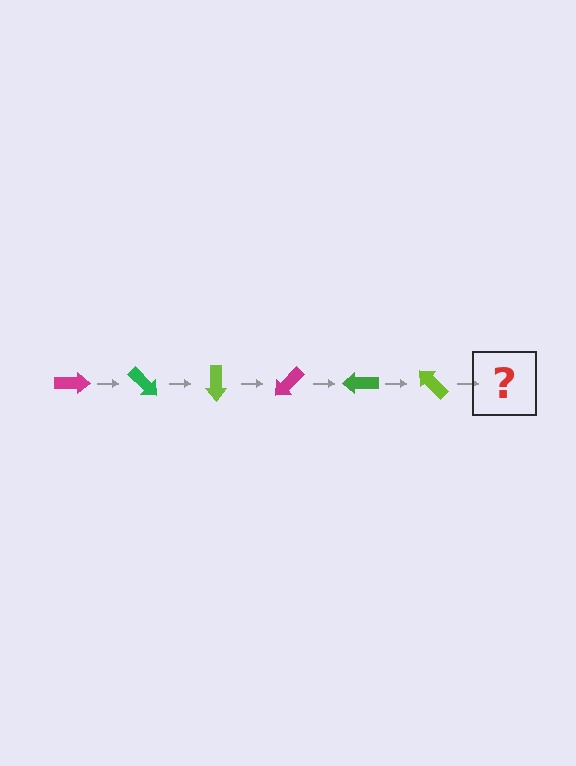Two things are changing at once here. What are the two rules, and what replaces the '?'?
The two rules are that it rotates 45 degrees each step and the color cycles through magenta, green, and lime. The '?' should be a magenta arrow, rotated 270 degrees from the start.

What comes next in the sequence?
The next element should be a magenta arrow, rotated 270 degrees from the start.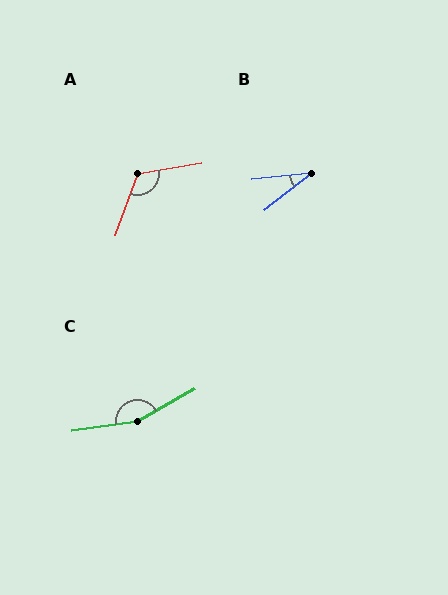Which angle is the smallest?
B, at approximately 32 degrees.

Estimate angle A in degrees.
Approximately 119 degrees.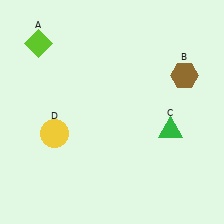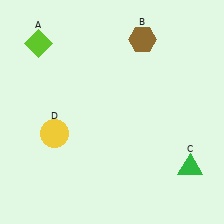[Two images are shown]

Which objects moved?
The objects that moved are: the brown hexagon (B), the green triangle (C).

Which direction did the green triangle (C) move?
The green triangle (C) moved down.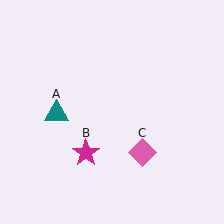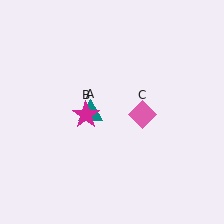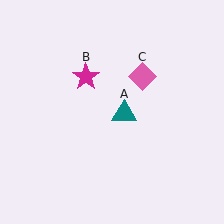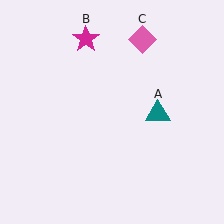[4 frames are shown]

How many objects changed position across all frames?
3 objects changed position: teal triangle (object A), magenta star (object B), pink diamond (object C).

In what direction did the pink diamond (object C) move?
The pink diamond (object C) moved up.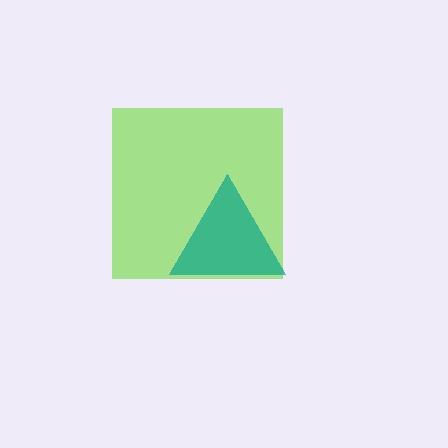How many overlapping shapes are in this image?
There are 2 overlapping shapes in the image.